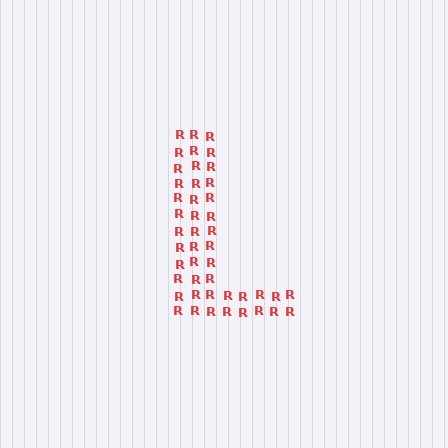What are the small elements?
The small elements are letter R's.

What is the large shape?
The large shape is the letter L.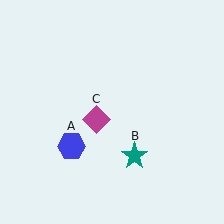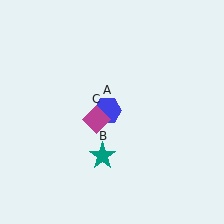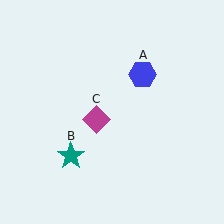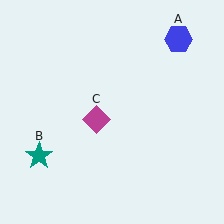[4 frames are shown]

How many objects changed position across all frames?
2 objects changed position: blue hexagon (object A), teal star (object B).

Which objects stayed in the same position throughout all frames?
Magenta diamond (object C) remained stationary.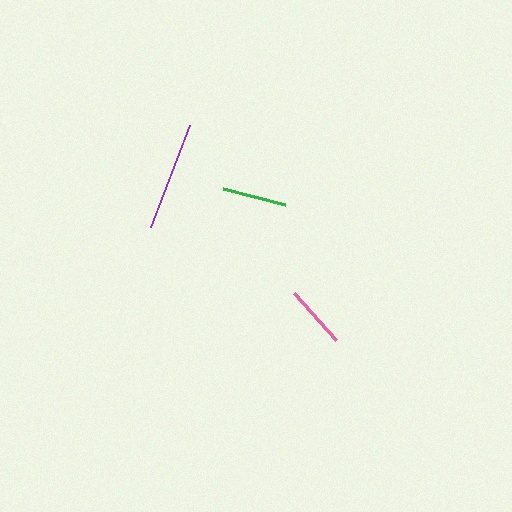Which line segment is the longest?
The purple line is the longest at approximately 109 pixels.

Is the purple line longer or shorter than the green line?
The purple line is longer than the green line.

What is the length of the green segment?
The green segment is approximately 65 pixels long.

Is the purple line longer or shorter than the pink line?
The purple line is longer than the pink line.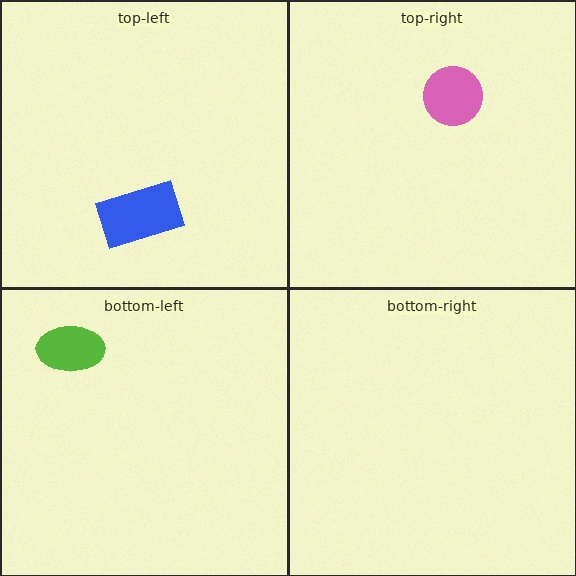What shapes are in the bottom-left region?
The lime ellipse.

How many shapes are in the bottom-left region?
1.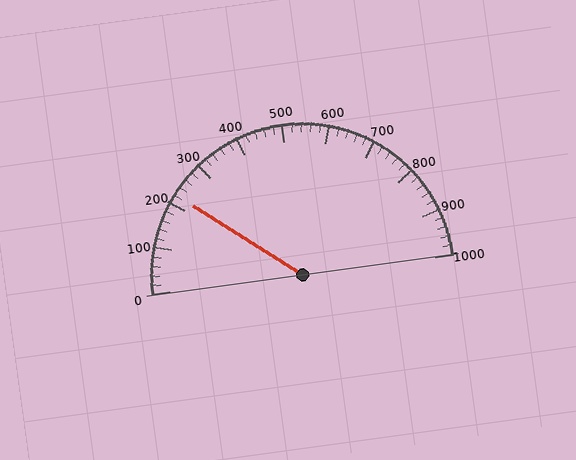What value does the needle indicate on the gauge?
The needle indicates approximately 220.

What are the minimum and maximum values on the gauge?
The gauge ranges from 0 to 1000.